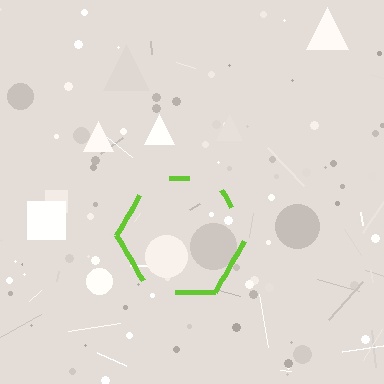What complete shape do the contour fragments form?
The contour fragments form a hexagon.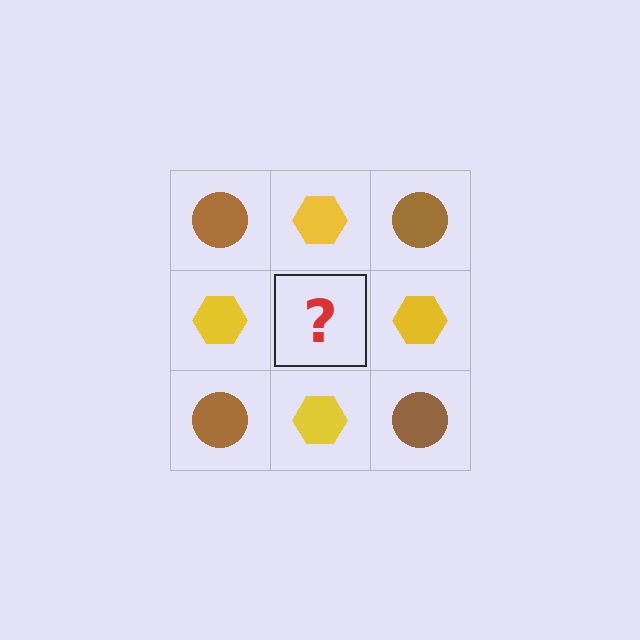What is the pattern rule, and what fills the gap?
The rule is that it alternates brown circle and yellow hexagon in a checkerboard pattern. The gap should be filled with a brown circle.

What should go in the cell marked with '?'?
The missing cell should contain a brown circle.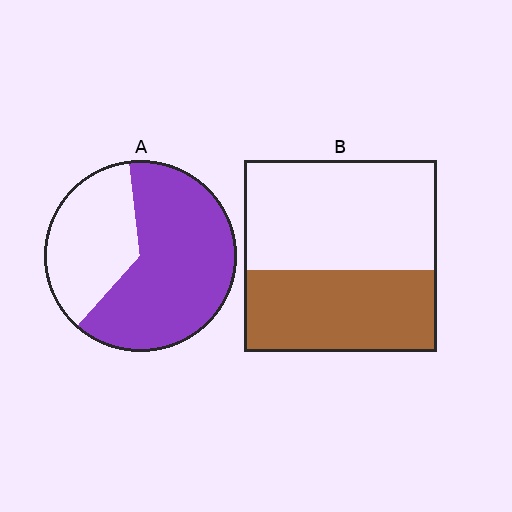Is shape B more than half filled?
No.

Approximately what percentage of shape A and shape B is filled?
A is approximately 65% and B is approximately 45%.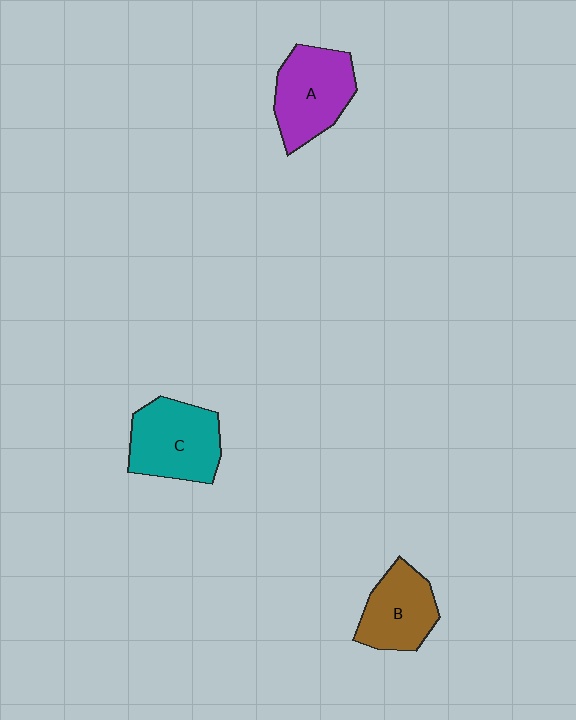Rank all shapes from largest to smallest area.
From largest to smallest: C (teal), A (purple), B (brown).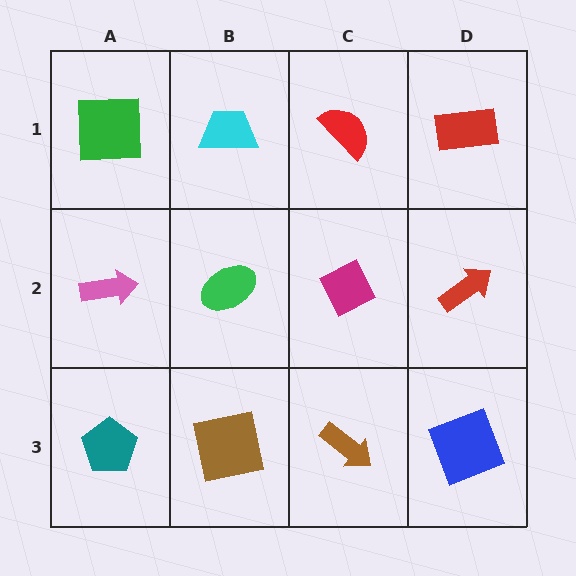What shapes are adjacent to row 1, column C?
A magenta diamond (row 2, column C), a cyan trapezoid (row 1, column B), a red rectangle (row 1, column D).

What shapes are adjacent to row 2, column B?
A cyan trapezoid (row 1, column B), a brown square (row 3, column B), a pink arrow (row 2, column A), a magenta diamond (row 2, column C).